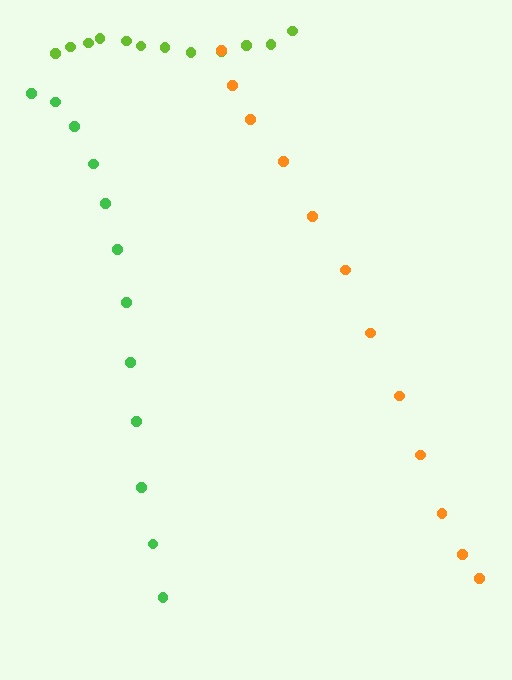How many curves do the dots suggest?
There are 3 distinct paths.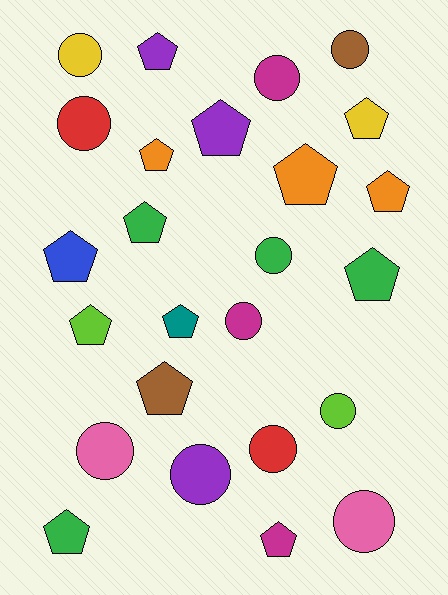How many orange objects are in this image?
There are 3 orange objects.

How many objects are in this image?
There are 25 objects.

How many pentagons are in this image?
There are 14 pentagons.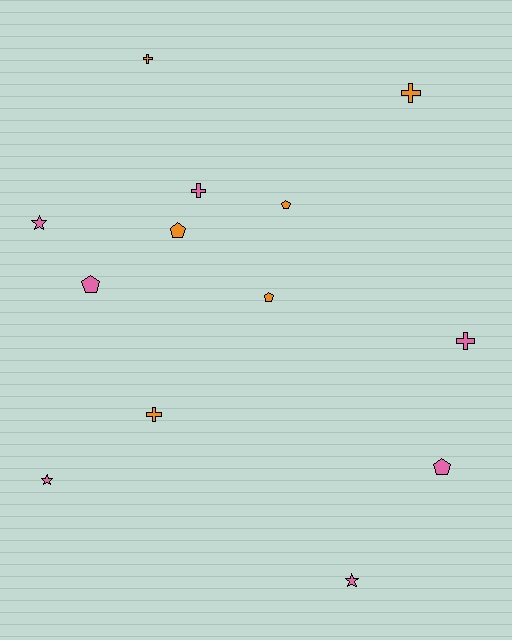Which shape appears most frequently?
Cross, with 5 objects.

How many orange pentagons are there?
There are 3 orange pentagons.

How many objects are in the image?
There are 13 objects.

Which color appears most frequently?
Pink, with 7 objects.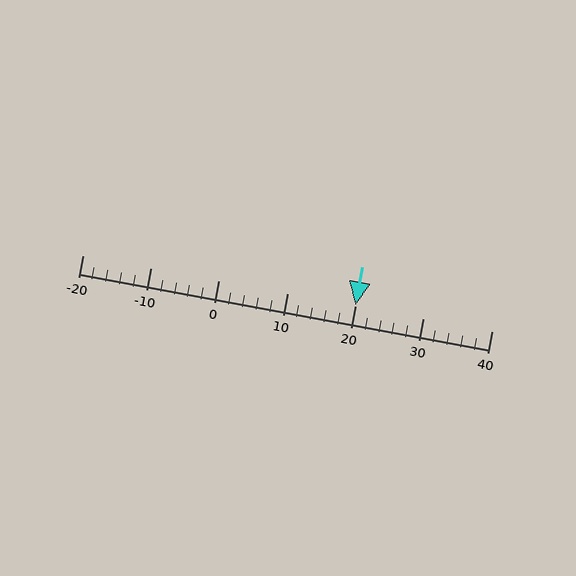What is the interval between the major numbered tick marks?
The major tick marks are spaced 10 units apart.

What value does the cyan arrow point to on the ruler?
The cyan arrow points to approximately 20.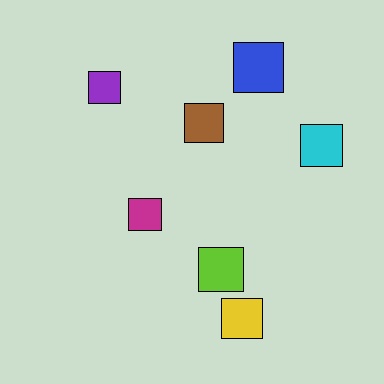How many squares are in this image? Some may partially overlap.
There are 7 squares.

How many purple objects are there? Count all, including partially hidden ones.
There is 1 purple object.